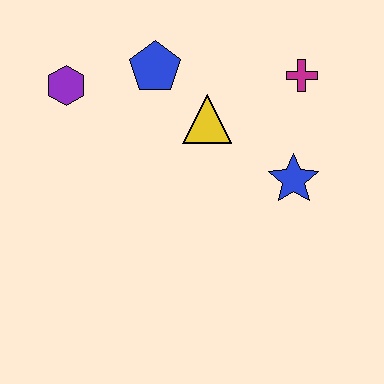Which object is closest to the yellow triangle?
The blue pentagon is closest to the yellow triangle.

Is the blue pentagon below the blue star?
No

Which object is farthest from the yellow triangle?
The purple hexagon is farthest from the yellow triangle.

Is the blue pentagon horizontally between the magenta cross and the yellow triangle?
No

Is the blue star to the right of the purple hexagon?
Yes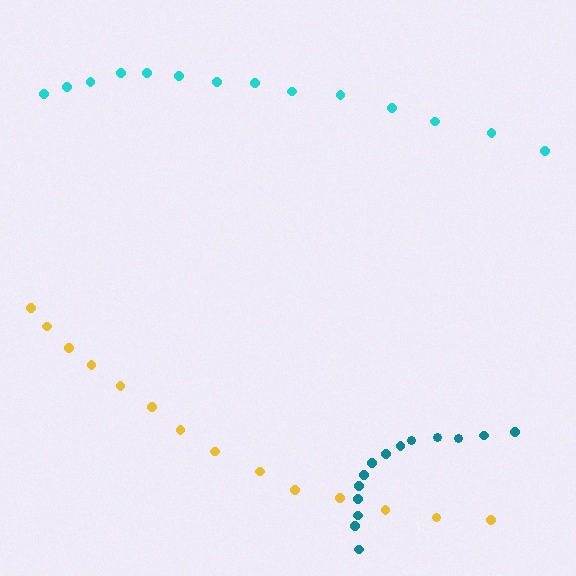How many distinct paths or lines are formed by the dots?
There are 3 distinct paths.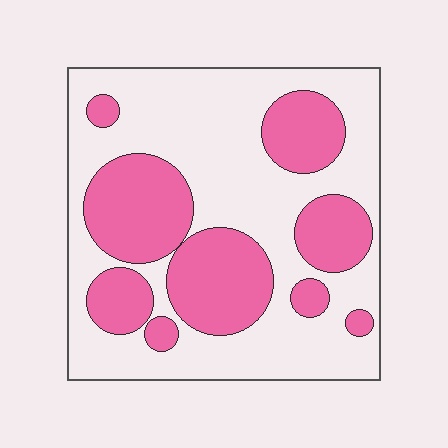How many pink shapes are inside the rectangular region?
9.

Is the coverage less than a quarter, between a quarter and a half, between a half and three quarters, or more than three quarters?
Between a quarter and a half.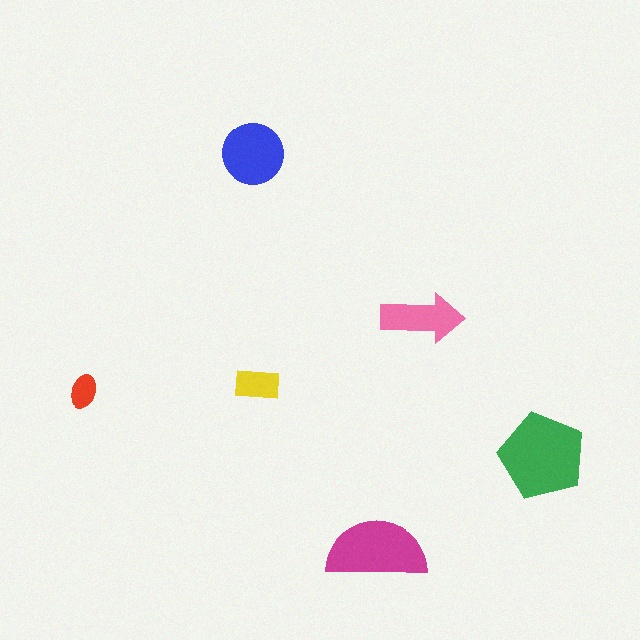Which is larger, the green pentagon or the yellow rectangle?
The green pentagon.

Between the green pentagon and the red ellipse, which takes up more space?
The green pentagon.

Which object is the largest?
The green pentagon.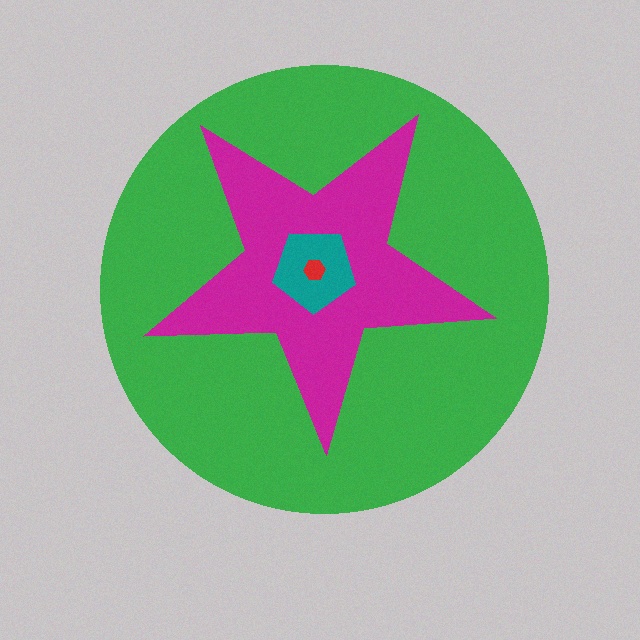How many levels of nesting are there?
4.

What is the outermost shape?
The green circle.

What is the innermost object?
The red hexagon.